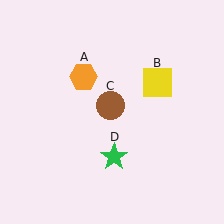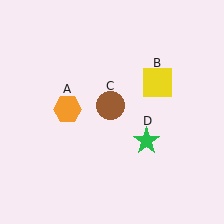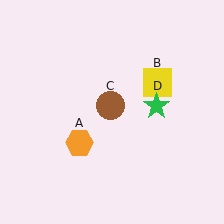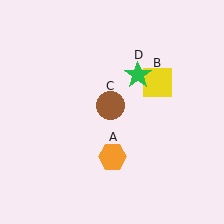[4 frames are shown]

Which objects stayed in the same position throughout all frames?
Yellow square (object B) and brown circle (object C) remained stationary.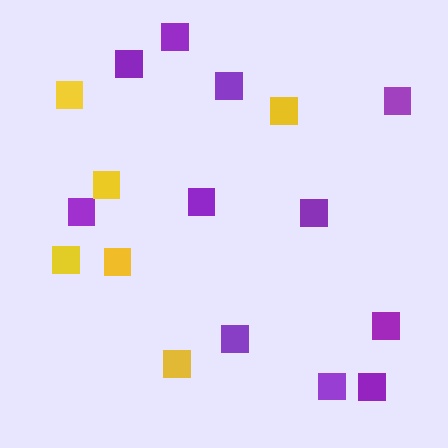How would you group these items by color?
There are 2 groups: one group of purple squares (11) and one group of yellow squares (6).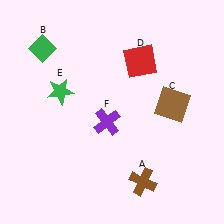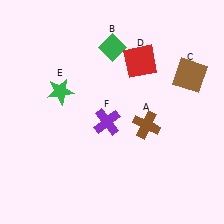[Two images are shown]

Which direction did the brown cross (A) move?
The brown cross (A) moved up.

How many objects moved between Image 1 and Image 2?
3 objects moved between the two images.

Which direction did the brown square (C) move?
The brown square (C) moved up.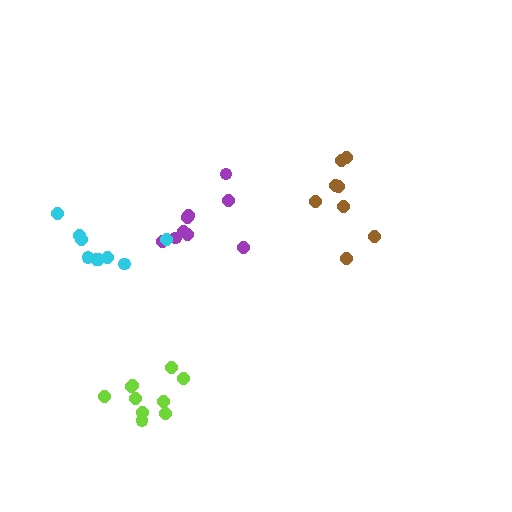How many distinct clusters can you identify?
There are 4 distinct clusters.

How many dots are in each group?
Group 1: 9 dots, Group 2: 8 dots, Group 3: 10 dots, Group 4: 9 dots (36 total).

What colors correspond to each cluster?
The clusters are colored: purple, brown, lime, cyan.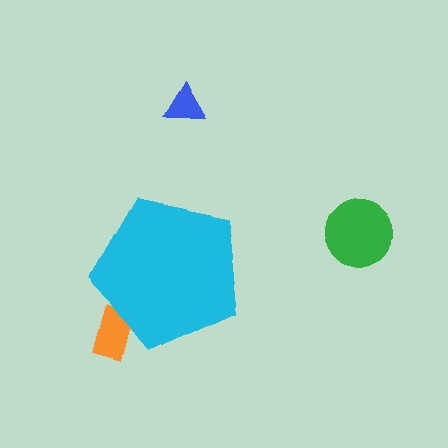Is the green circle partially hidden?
No, the green circle is fully visible.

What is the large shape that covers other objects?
A cyan pentagon.